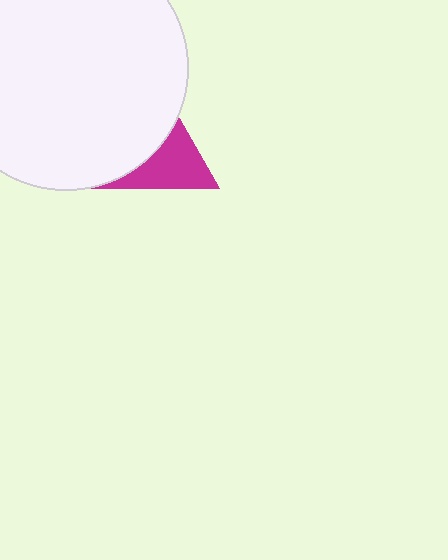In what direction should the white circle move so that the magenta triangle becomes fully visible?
The white circle should move left. That is the shortest direction to clear the overlap and leave the magenta triangle fully visible.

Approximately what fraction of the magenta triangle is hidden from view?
Roughly 50% of the magenta triangle is hidden behind the white circle.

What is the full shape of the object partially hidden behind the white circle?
The partially hidden object is a magenta triangle.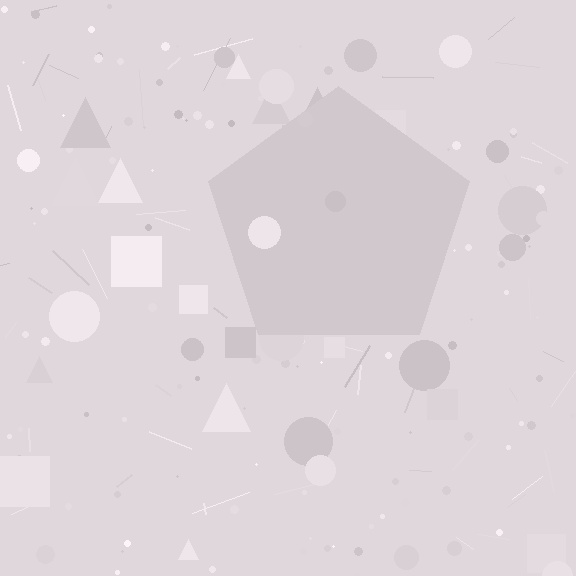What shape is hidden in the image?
A pentagon is hidden in the image.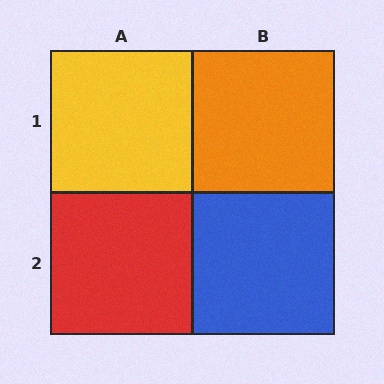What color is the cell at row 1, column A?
Yellow.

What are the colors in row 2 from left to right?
Red, blue.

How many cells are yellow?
1 cell is yellow.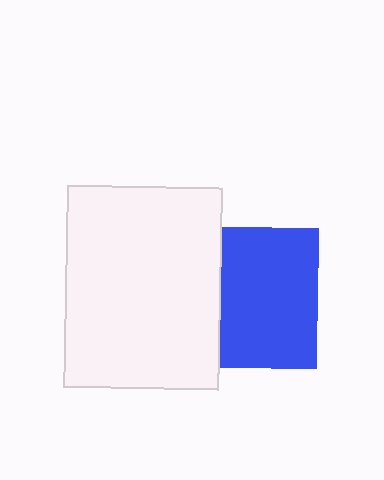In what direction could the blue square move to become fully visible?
The blue square could move right. That would shift it out from behind the white rectangle entirely.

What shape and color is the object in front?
The object in front is a white rectangle.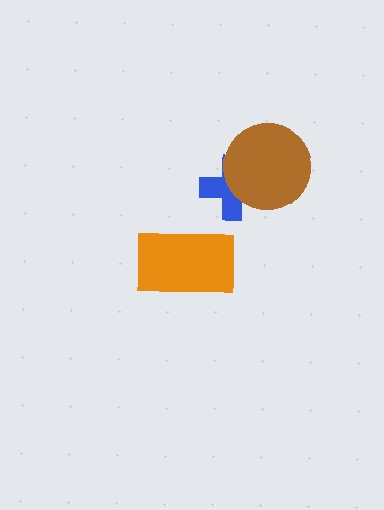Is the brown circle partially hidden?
No, no other shape covers it.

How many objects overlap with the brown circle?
1 object overlaps with the brown circle.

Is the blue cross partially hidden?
Yes, it is partially covered by another shape.